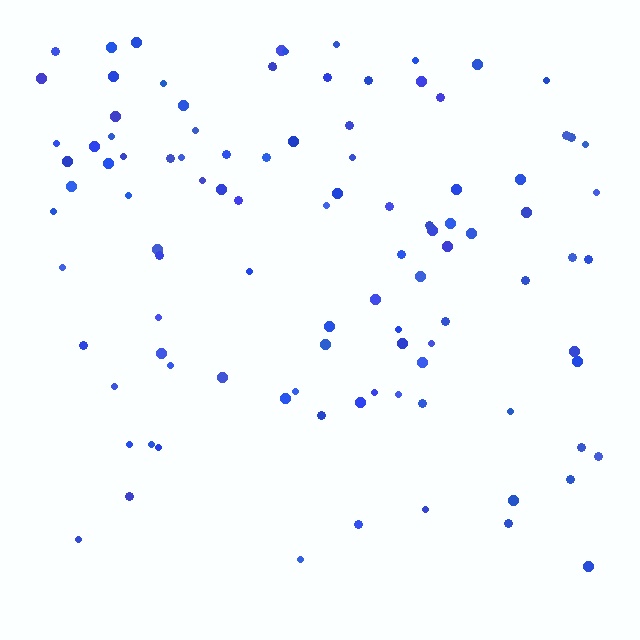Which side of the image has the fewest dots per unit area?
The bottom.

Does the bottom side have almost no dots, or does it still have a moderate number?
Still a moderate number, just noticeably fewer than the top.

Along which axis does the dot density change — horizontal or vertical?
Vertical.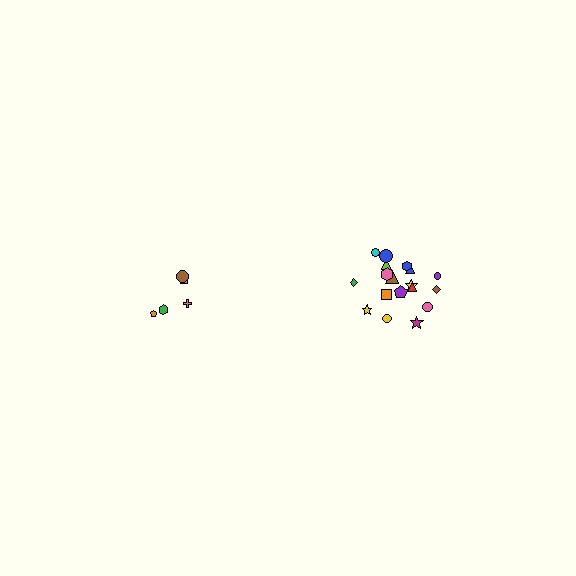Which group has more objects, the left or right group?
The right group.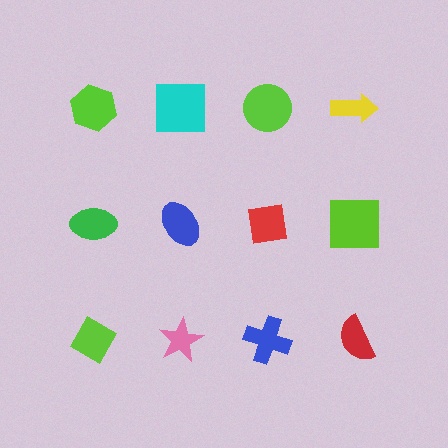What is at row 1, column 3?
A lime circle.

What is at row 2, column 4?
A lime square.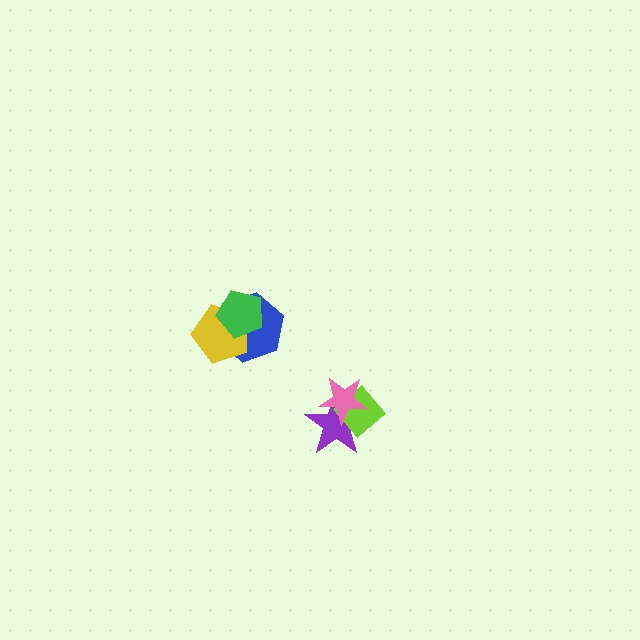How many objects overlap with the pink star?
2 objects overlap with the pink star.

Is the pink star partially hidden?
No, no other shape covers it.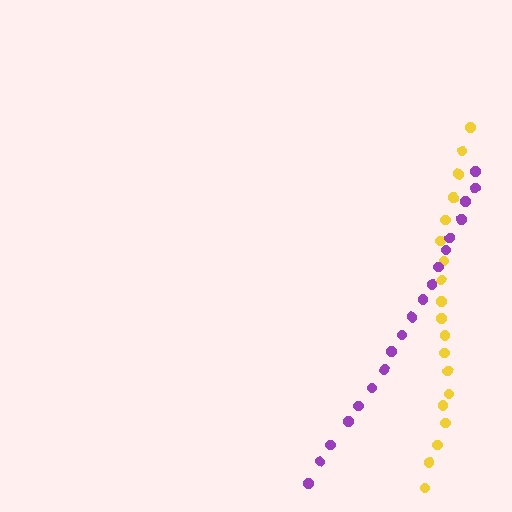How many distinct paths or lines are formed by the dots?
There are 2 distinct paths.